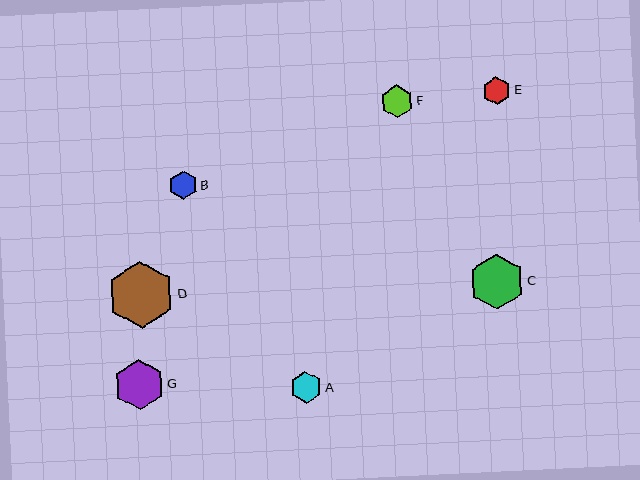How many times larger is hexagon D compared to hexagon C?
Hexagon D is approximately 1.2 times the size of hexagon C.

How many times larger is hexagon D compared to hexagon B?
Hexagon D is approximately 2.3 times the size of hexagon B.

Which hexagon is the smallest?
Hexagon E is the smallest with a size of approximately 28 pixels.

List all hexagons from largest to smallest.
From largest to smallest: D, C, G, F, A, B, E.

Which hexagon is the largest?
Hexagon D is the largest with a size of approximately 67 pixels.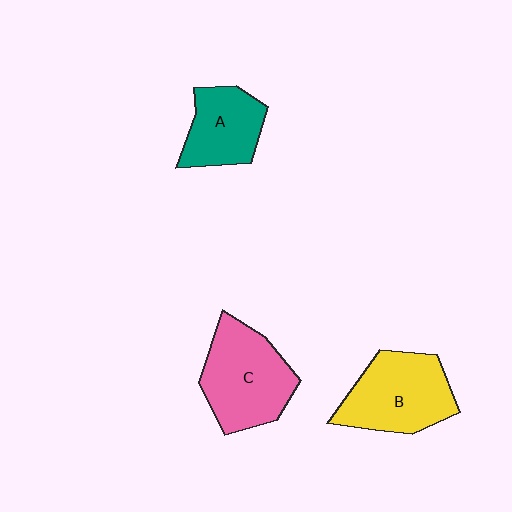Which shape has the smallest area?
Shape A (teal).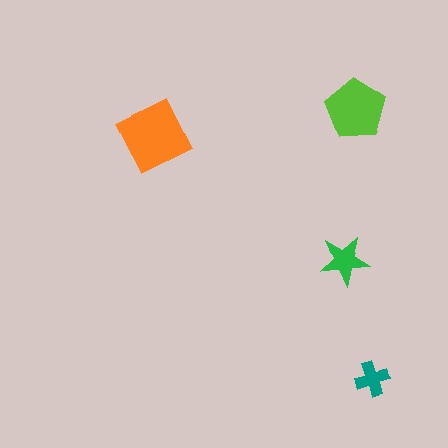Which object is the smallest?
The teal cross.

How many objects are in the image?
There are 4 objects in the image.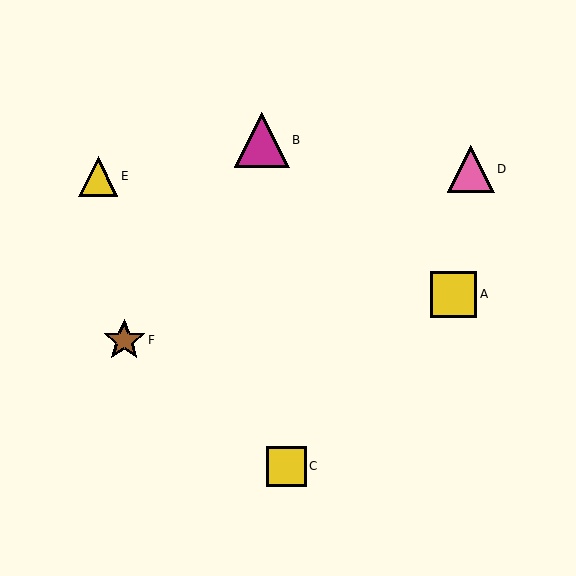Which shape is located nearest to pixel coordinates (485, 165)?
The pink triangle (labeled D) at (471, 169) is nearest to that location.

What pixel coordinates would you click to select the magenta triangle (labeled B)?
Click at (262, 140) to select the magenta triangle B.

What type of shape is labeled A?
Shape A is a yellow square.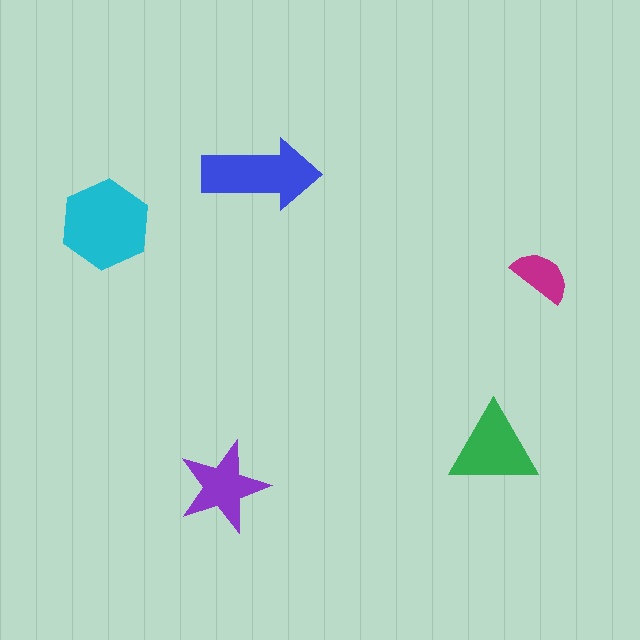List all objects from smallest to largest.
The magenta semicircle, the purple star, the green triangle, the blue arrow, the cyan hexagon.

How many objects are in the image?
There are 5 objects in the image.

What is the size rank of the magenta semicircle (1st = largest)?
5th.